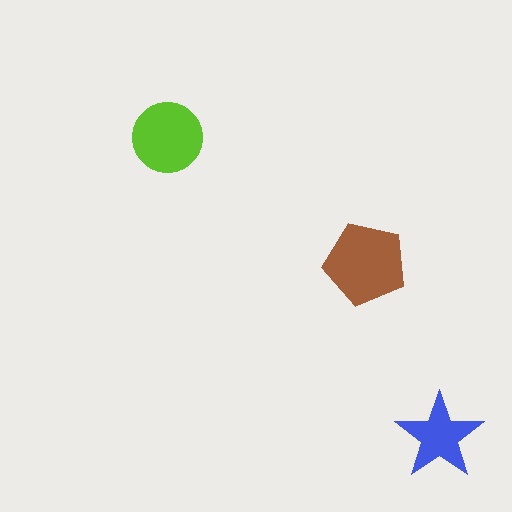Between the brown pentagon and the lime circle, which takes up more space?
The brown pentagon.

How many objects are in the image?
There are 3 objects in the image.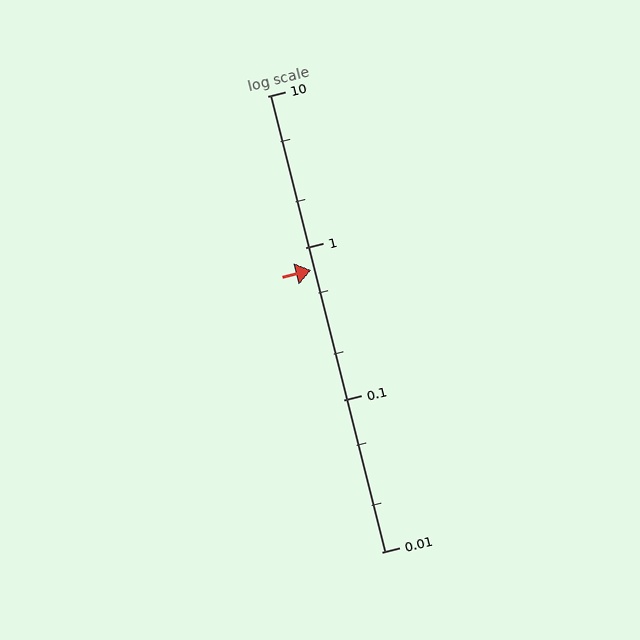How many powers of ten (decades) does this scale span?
The scale spans 3 decades, from 0.01 to 10.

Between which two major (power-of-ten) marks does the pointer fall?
The pointer is between 0.1 and 1.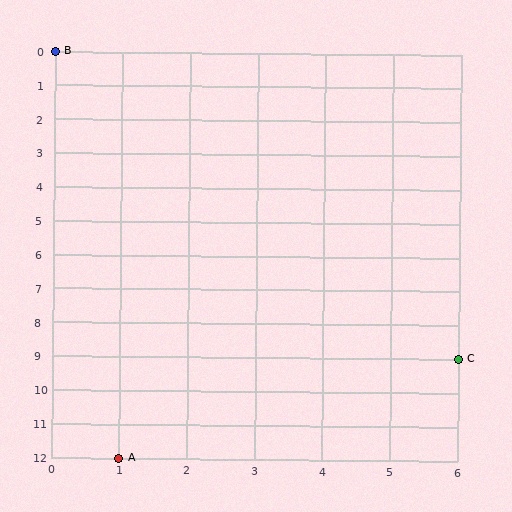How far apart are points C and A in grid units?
Points C and A are 5 columns and 3 rows apart (about 5.8 grid units diagonally).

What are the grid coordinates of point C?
Point C is at grid coordinates (6, 9).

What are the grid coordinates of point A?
Point A is at grid coordinates (1, 12).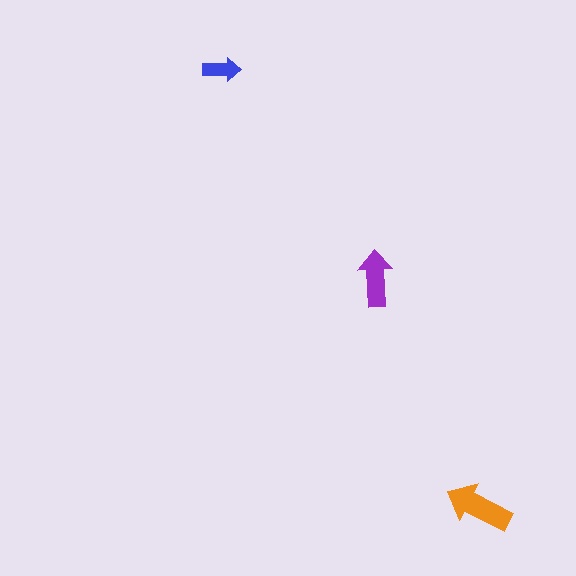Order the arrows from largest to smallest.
the orange one, the purple one, the blue one.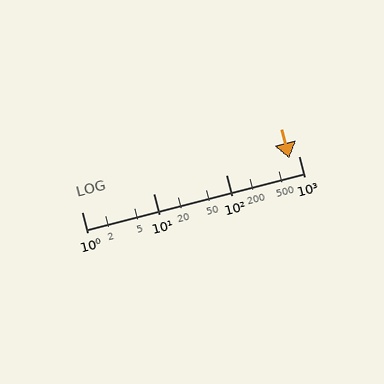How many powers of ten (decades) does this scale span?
The scale spans 3 decades, from 1 to 1000.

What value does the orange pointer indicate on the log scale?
The pointer indicates approximately 740.